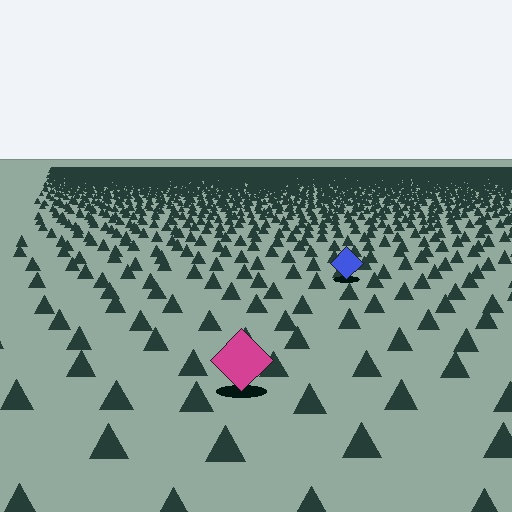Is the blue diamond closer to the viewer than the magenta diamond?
No. The magenta diamond is closer — you can tell from the texture gradient: the ground texture is coarser near it.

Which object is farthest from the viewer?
The blue diamond is farthest from the viewer. It appears smaller and the ground texture around it is denser.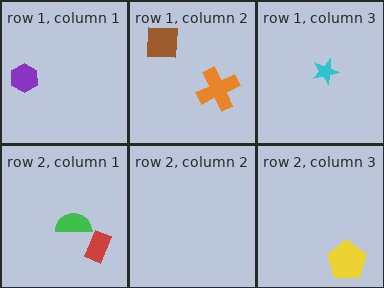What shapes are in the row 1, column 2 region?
The brown square, the orange cross.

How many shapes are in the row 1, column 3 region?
1.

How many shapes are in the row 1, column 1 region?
1.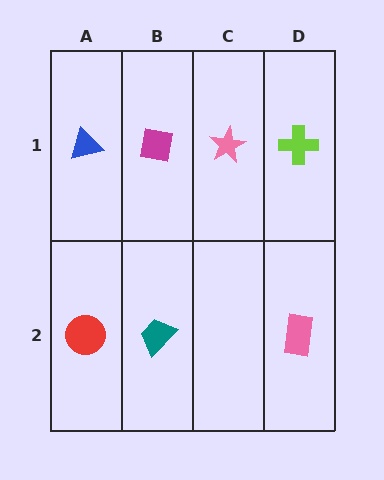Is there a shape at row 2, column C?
No, that cell is empty.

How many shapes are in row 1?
4 shapes.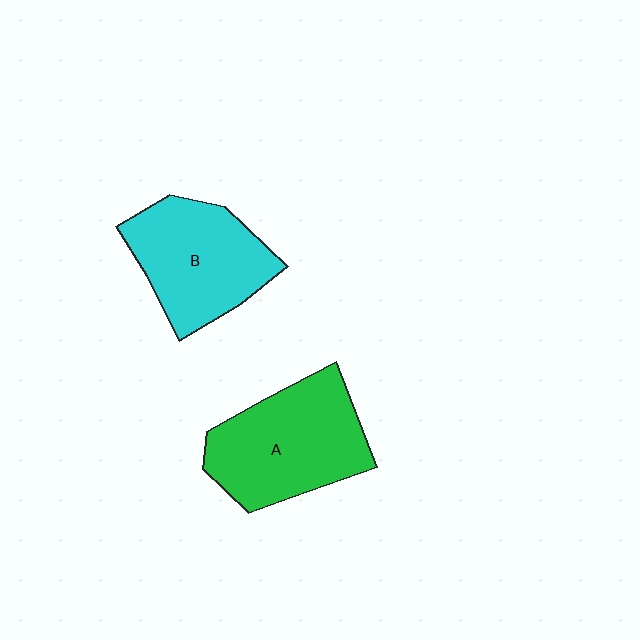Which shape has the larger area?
Shape A (green).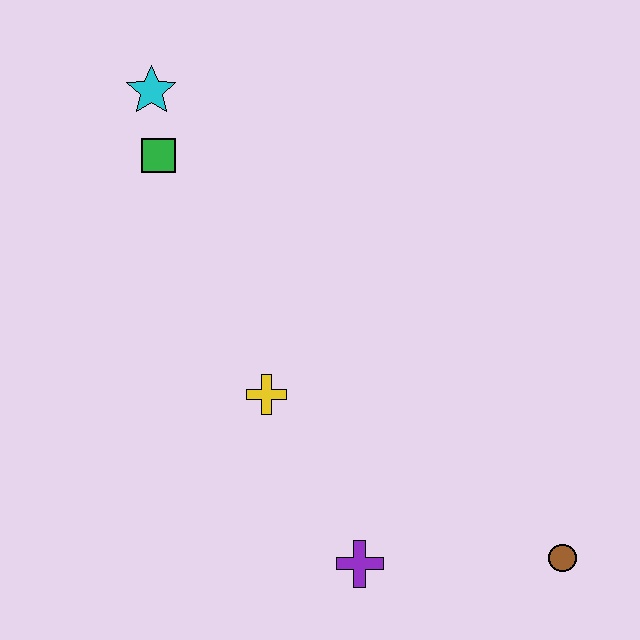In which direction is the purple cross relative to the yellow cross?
The purple cross is below the yellow cross.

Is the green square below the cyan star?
Yes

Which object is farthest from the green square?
The brown circle is farthest from the green square.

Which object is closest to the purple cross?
The yellow cross is closest to the purple cross.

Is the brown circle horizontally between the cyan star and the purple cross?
No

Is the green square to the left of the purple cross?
Yes